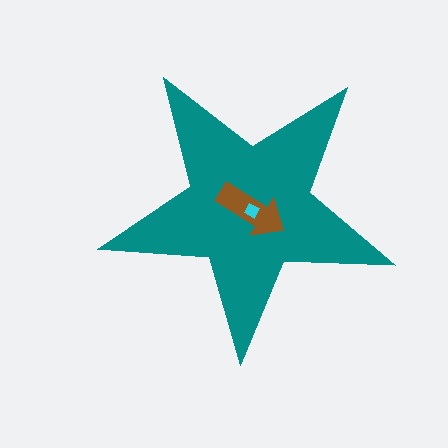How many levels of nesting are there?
3.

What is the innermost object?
The cyan diamond.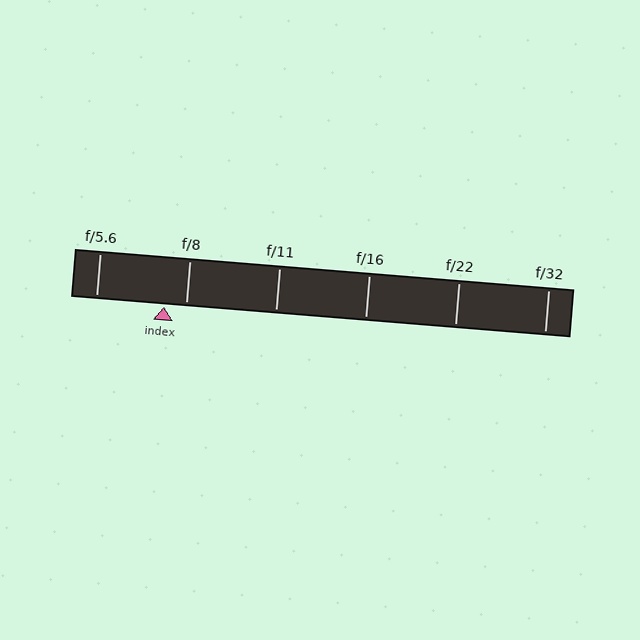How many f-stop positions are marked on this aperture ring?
There are 6 f-stop positions marked.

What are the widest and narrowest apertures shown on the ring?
The widest aperture shown is f/5.6 and the narrowest is f/32.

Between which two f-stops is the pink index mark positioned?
The index mark is between f/5.6 and f/8.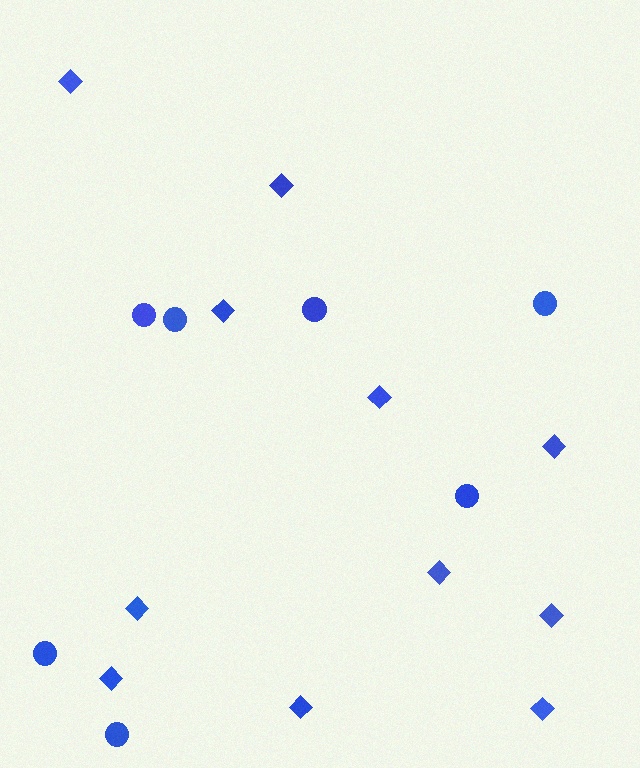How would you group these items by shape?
There are 2 groups: one group of diamonds (11) and one group of circles (7).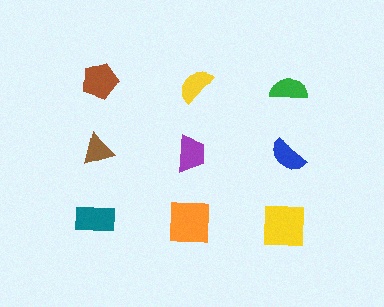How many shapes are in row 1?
3 shapes.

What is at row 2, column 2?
A purple trapezoid.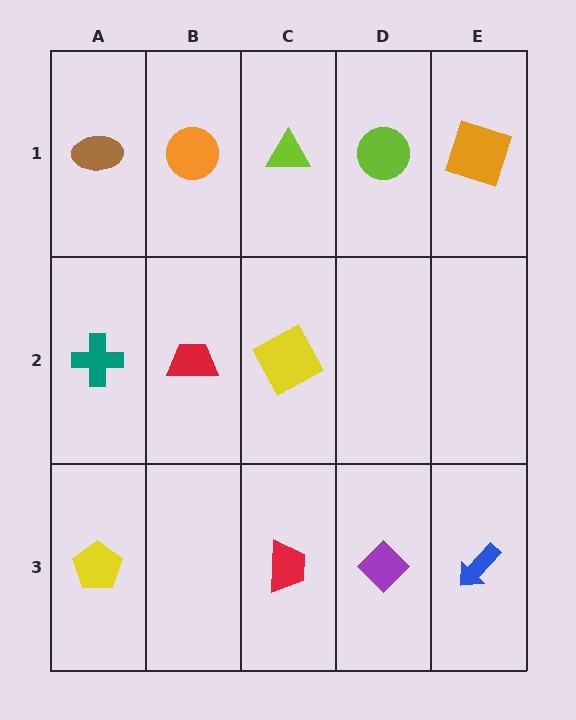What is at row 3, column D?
A purple diamond.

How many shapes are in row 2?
3 shapes.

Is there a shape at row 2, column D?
No, that cell is empty.